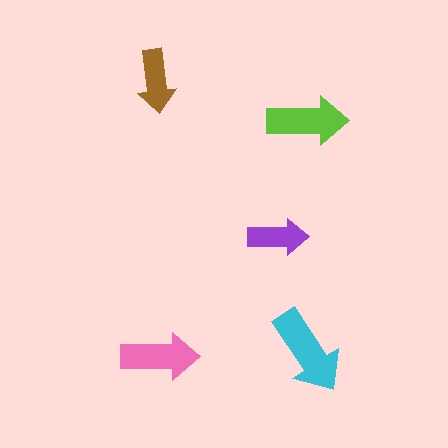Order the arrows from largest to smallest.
the cyan one, the lime one, the pink one, the brown one, the purple one.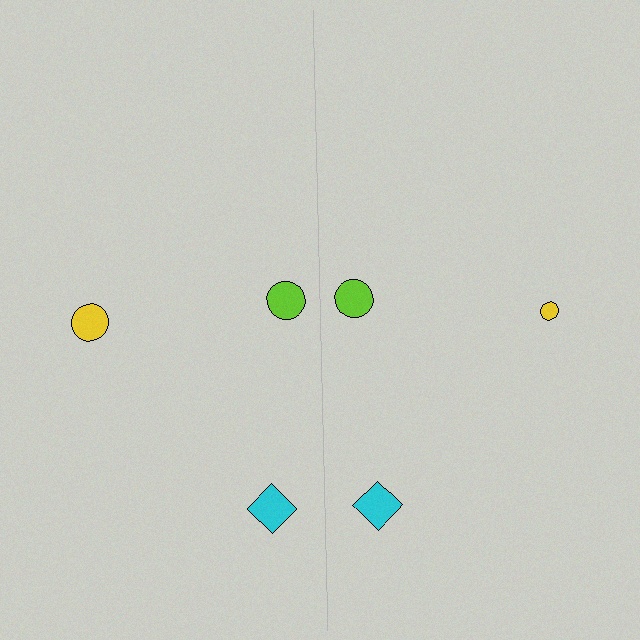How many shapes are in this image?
There are 6 shapes in this image.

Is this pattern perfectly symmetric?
No, the pattern is not perfectly symmetric. The yellow circle on the right side has a different size than its mirror counterpart.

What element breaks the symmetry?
The yellow circle on the right side has a different size than its mirror counterpart.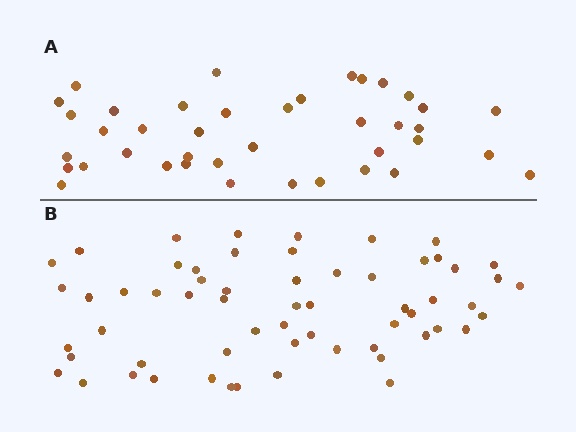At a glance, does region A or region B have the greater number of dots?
Region B (the bottom region) has more dots.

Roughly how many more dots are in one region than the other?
Region B has approximately 20 more dots than region A.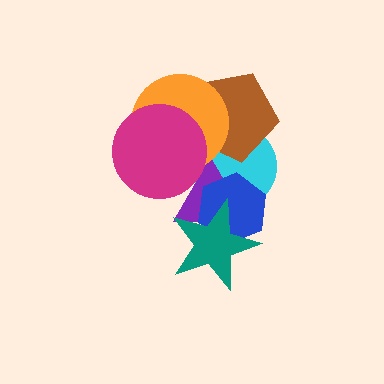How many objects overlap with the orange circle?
3 objects overlap with the orange circle.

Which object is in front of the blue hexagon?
The teal star is in front of the blue hexagon.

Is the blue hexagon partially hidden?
Yes, it is partially covered by another shape.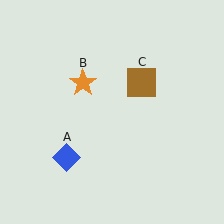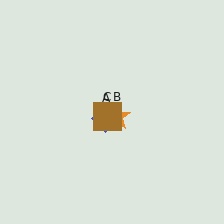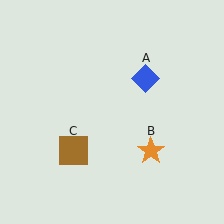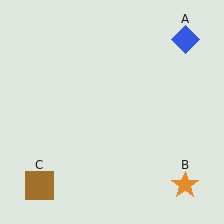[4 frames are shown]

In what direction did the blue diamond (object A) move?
The blue diamond (object A) moved up and to the right.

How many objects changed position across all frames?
3 objects changed position: blue diamond (object A), orange star (object B), brown square (object C).